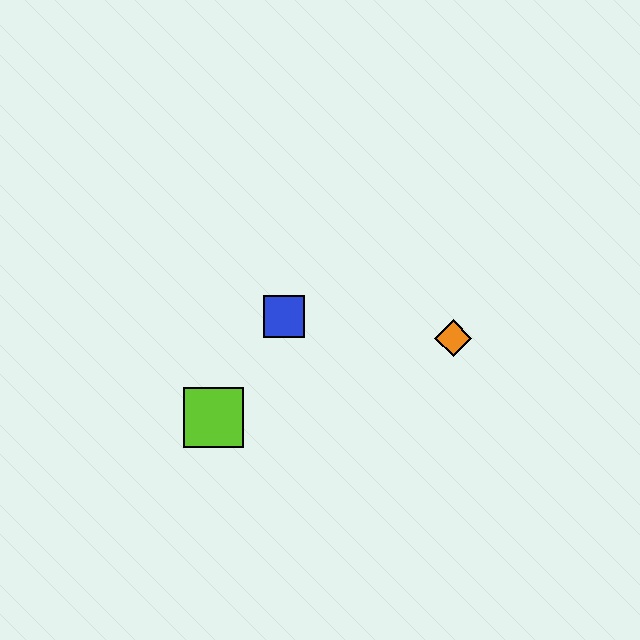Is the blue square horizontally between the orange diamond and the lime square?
Yes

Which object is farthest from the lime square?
The orange diamond is farthest from the lime square.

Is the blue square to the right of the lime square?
Yes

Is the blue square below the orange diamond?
No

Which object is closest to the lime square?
The blue square is closest to the lime square.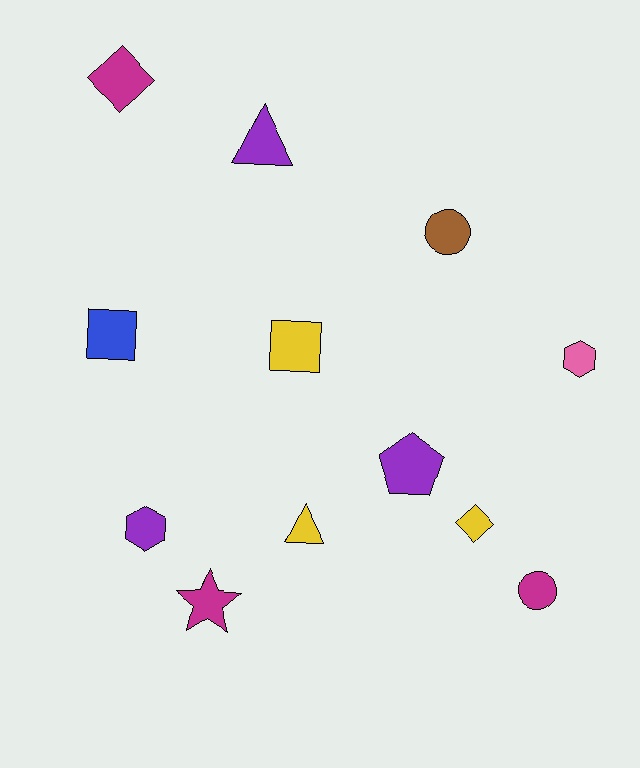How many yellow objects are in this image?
There are 3 yellow objects.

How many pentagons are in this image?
There is 1 pentagon.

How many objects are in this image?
There are 12 objects.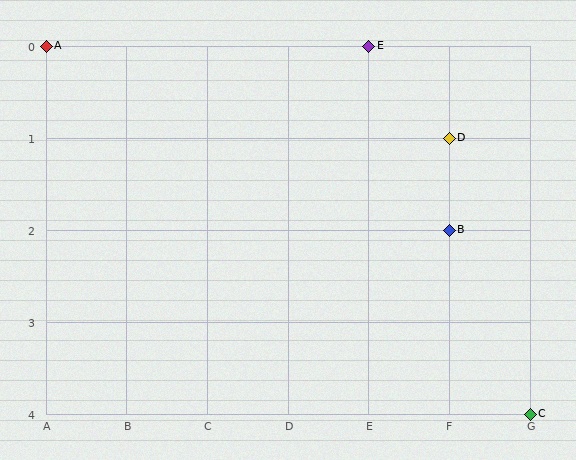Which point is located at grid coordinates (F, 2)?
Point B is at (F, 2).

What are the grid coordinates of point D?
Point D is at grid coordinates (F, 1).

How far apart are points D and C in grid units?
Points D and C are 1 column and 3 rows apart (about 3.2 grid units diagonally).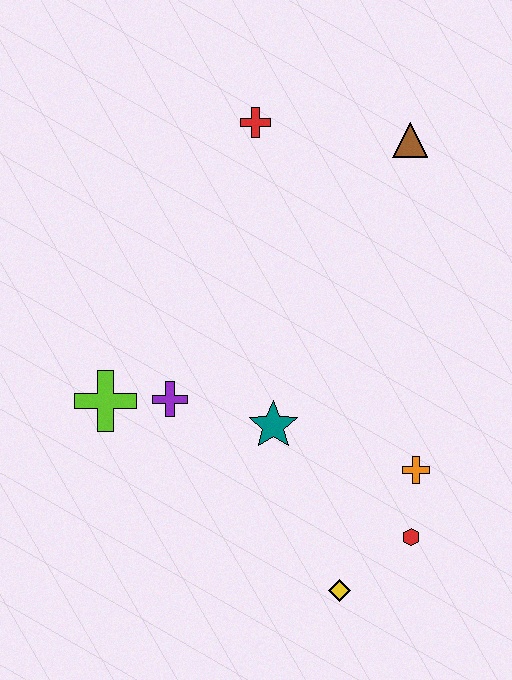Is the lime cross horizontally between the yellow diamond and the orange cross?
No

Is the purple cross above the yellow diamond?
Yes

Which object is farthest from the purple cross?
The brown triangle is farthest from the purple cross.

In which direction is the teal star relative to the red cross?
The teal star is below the red cross.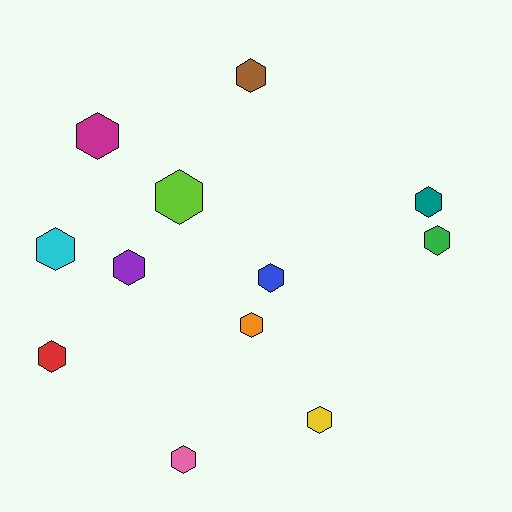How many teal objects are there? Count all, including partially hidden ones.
There is 1 teal object.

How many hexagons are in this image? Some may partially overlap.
There are 12 hexagons.